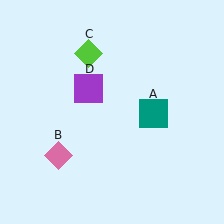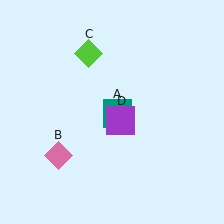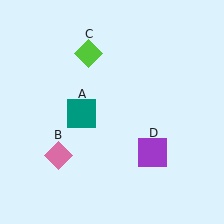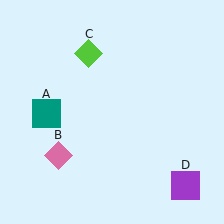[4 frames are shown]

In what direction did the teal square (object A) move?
The teal square (object A) moved left.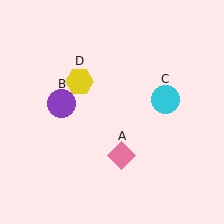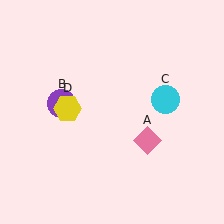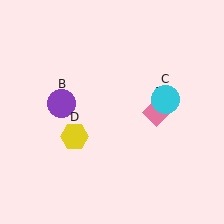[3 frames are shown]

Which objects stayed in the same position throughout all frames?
Purple circle (object B) and cyan circle (object C) remained stationary.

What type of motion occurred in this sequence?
The pink diamond (object A), yellow hexagon (object D) rotated counterclockwise around the center of the scene.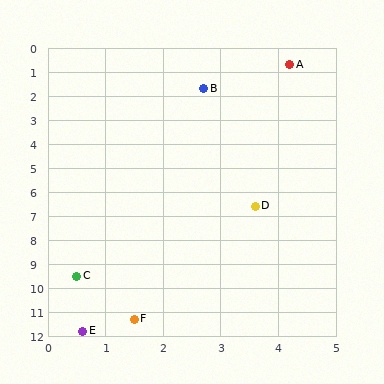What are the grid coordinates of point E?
Point E is at approximately (0.6, 11.8).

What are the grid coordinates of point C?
Point C is at approximately (0.5, 9.5).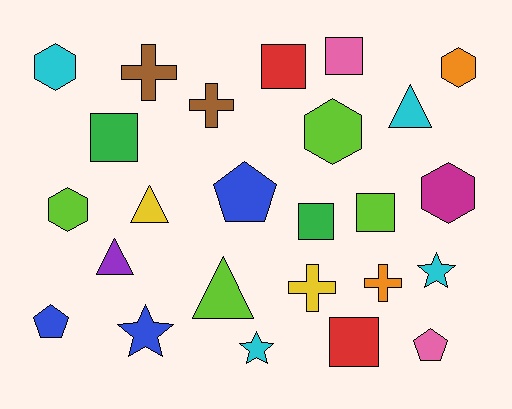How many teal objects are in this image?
There are no teal objects.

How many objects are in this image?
There are 25 objects.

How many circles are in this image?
There are no circles.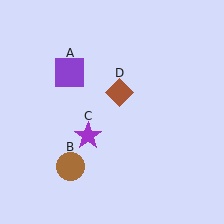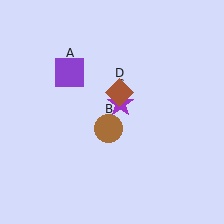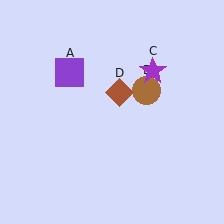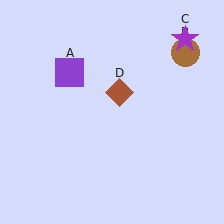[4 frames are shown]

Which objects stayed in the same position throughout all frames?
Purple square (object A) and brown diamond (object D) remained stationary.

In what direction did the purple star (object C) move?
The purple star (object C) moved up and to the right.